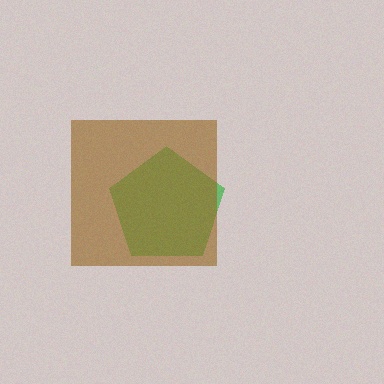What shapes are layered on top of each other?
The layered shapes are: a green pentagon, a brown square.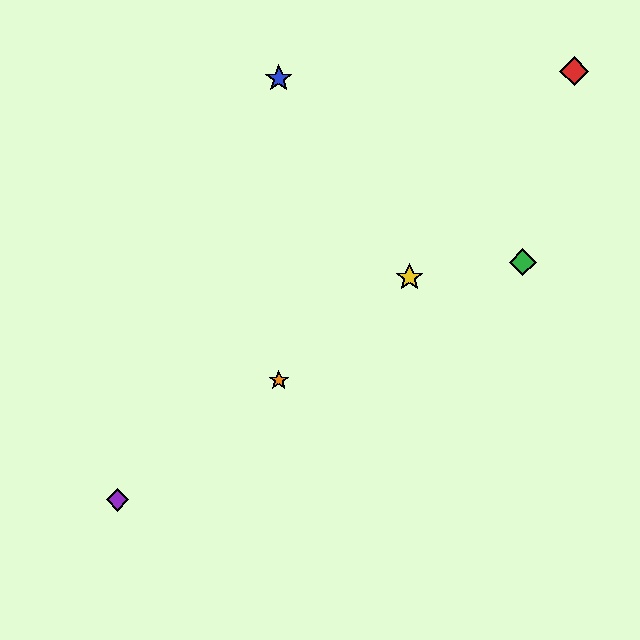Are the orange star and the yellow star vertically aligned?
No, the orange star is at x≈279 and the yellow star is at x≈410.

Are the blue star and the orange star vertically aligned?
Yes, both are at x≈279.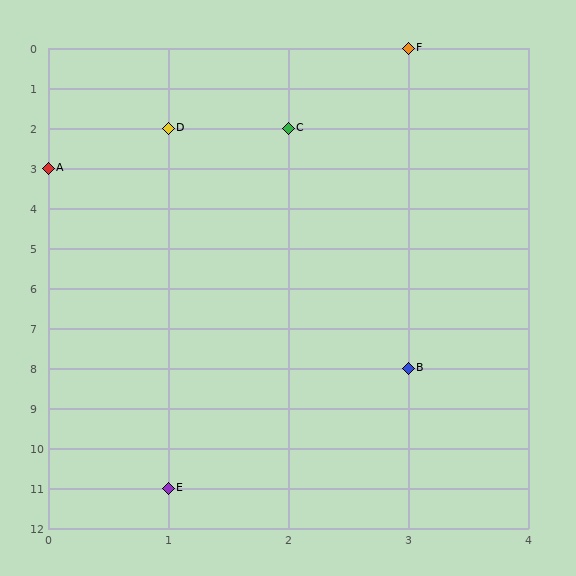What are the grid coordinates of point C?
Point C is at grid coordinates (2, 2).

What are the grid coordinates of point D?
Point D is at grid coordinates (1, 2).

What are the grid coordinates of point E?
Point E is at grid coordinates (1, 11).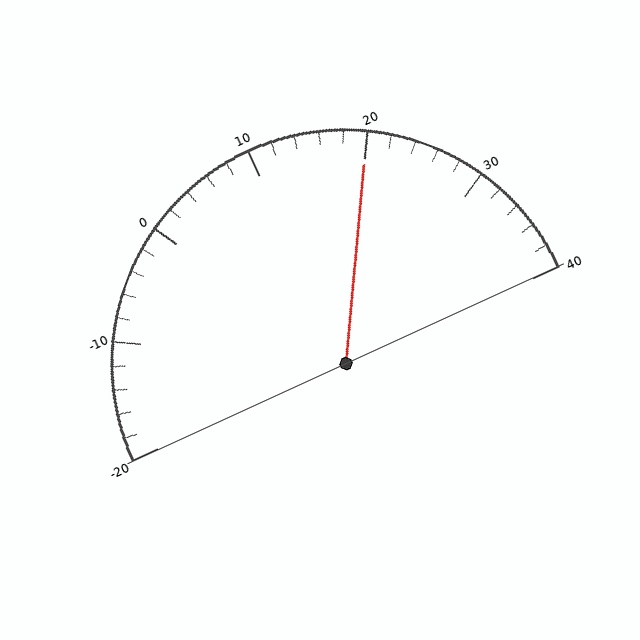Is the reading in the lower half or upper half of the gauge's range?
The reading is in the upper half of the range (-20 to 40).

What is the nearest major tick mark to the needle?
The nearest major tick mark is 20.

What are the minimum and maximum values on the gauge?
The gauge ranges from -20 to 40.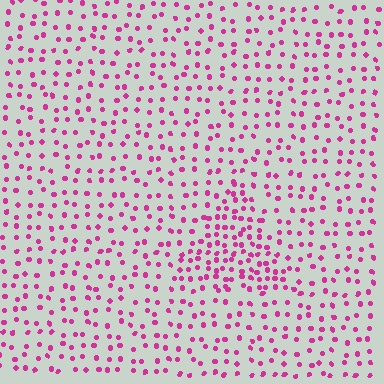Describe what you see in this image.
The image contains small magenta elements arranged at two different densities. A triangle-shaped region is visible where the elements are more densely packed than the surrounding area.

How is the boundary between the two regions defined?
The boundary is defined by a change in element density (approximately 1.9x ratio). All elements are the same color, size, and shape.